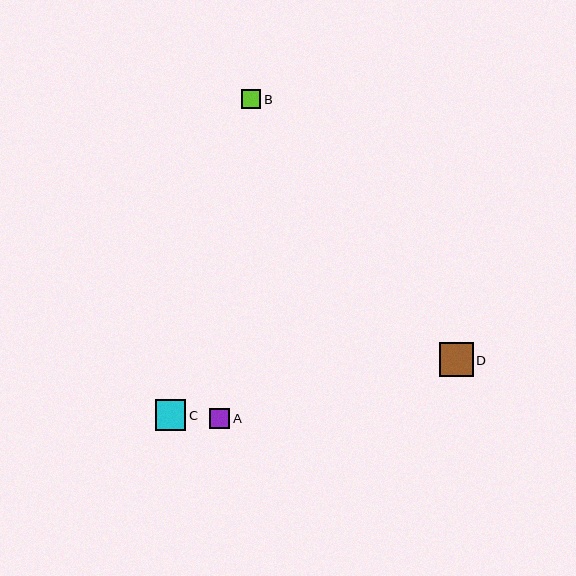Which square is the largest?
Square D is the largest with a size of approximately 34 pixels.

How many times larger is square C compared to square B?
Square C is approximately 1.6 times the size of square B.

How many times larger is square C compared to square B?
Square C is approximately 1.6 times the size of square B.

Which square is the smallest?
Square B is the smallest with a size of approximately 19 pixels.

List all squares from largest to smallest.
From largest to smallest: D, C, A, B.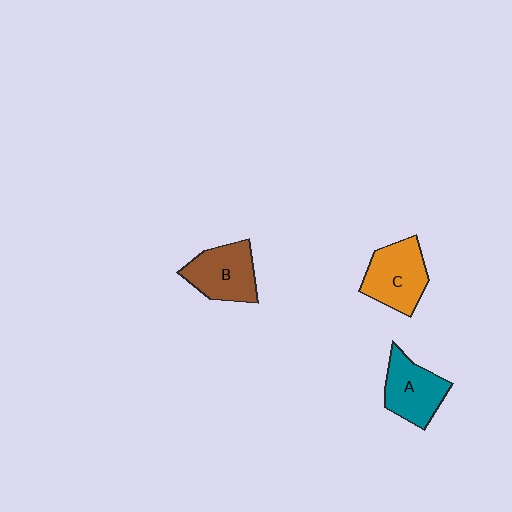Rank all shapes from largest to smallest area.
From largest to smallest: C (orange), B (brown), A (teal).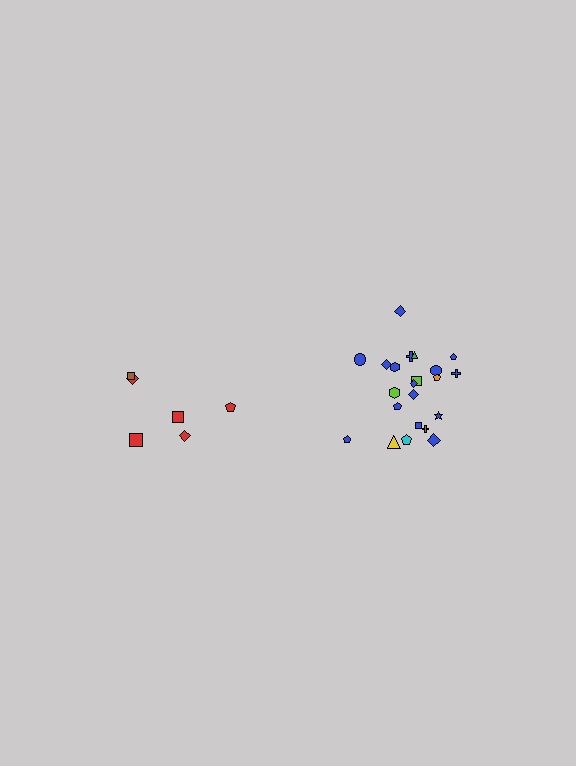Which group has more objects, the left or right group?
The right group.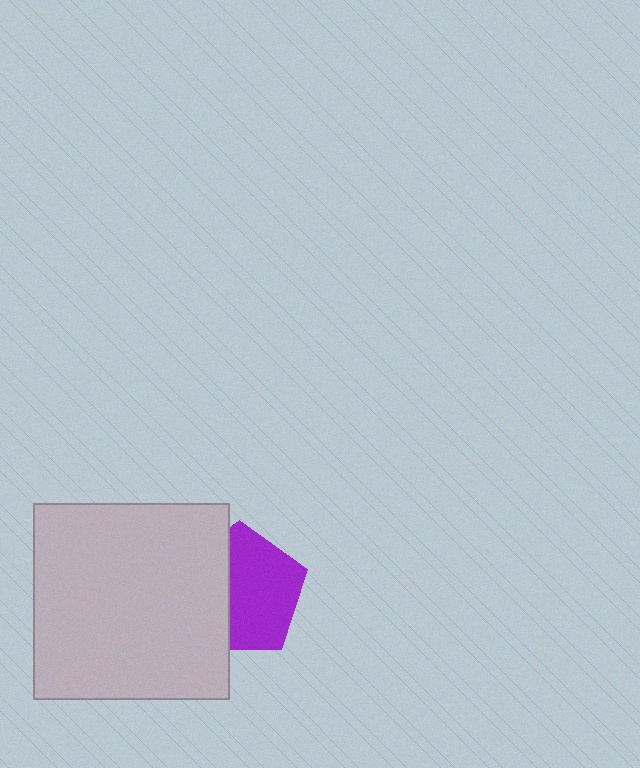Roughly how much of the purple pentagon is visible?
About half of it is visible (roughly 60%).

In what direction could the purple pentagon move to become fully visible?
The purple pentagon could move right. That would shift it out from behind the light gray square entirely.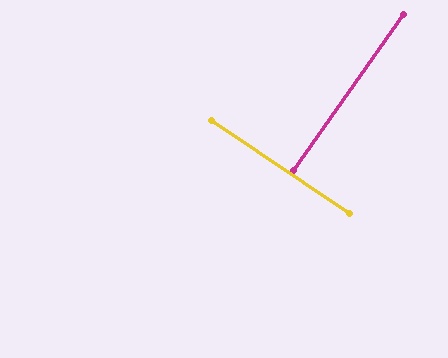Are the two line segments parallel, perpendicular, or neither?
Perpendicular — they meet at approximately 89°.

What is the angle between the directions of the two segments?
Approximately 89 degrees.